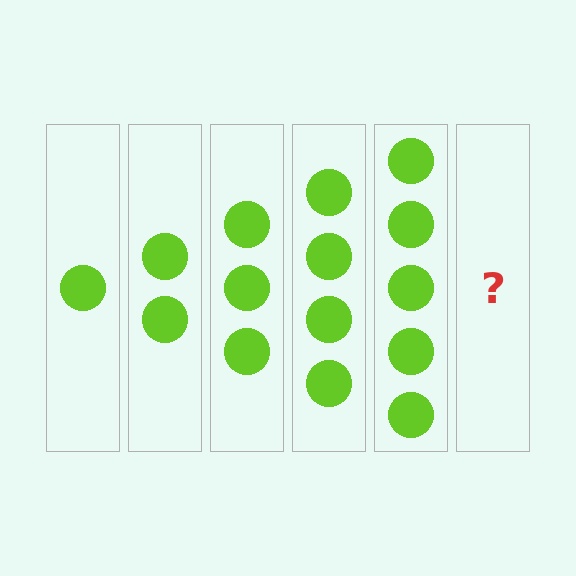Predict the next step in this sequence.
The next step is 6 circles.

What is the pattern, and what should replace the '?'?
The pattern is that each step adds one more circle. The '?' should be 6 circles.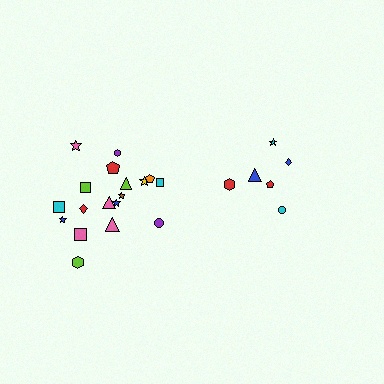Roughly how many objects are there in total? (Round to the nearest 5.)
Roughly 25 objects in total.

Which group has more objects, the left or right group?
The left group.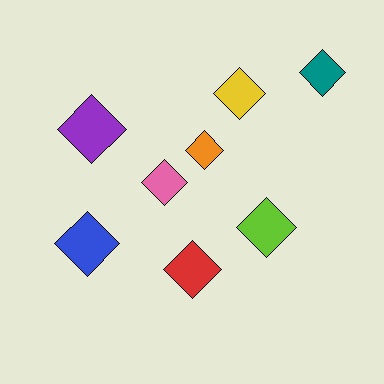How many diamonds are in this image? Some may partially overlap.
There are 8 diamonds.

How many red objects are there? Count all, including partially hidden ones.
There is 1 red object.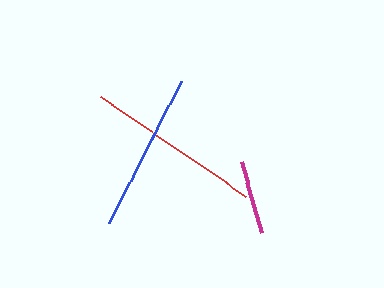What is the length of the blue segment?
The blue segment is approximately 160 pixels long.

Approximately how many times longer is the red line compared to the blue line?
The red line is approximately 1.1 times the length of the blue line.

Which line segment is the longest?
The red line is the longest at approximately 177 pixels.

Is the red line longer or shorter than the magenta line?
The red line is longer than the magenta line.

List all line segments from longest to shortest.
From longest to shortest: red, blue, magenta.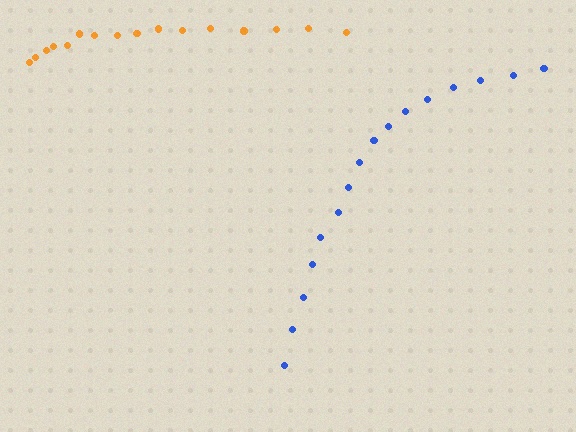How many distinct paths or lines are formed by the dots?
There are 2 distinct paths.